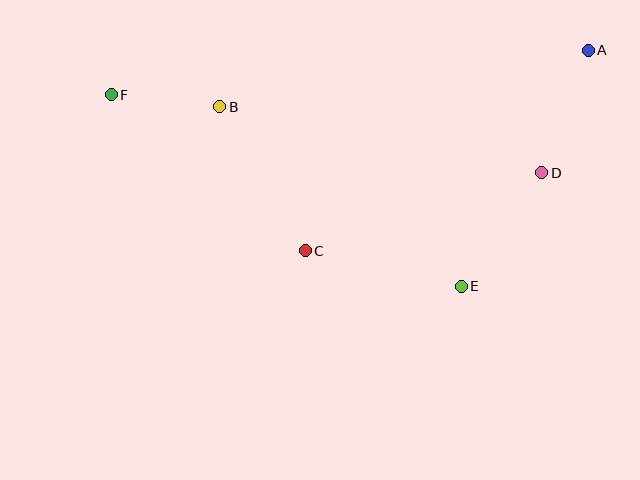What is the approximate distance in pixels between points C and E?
The distance between C and E is approximately 160 pixels.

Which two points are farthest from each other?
Points A and F are farthest from each other.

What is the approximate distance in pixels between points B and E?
The distance between B and E is approximately 301 pixels.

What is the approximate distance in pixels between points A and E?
The distance between A and E is approximately 268 pixels.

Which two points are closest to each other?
Points B and F are closest to each other.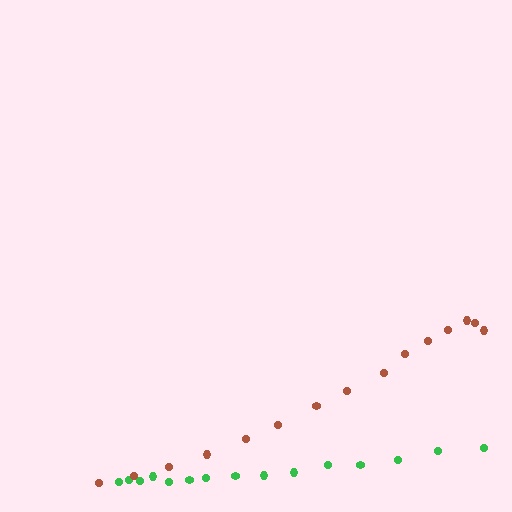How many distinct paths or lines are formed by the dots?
There are 2 distinct paths.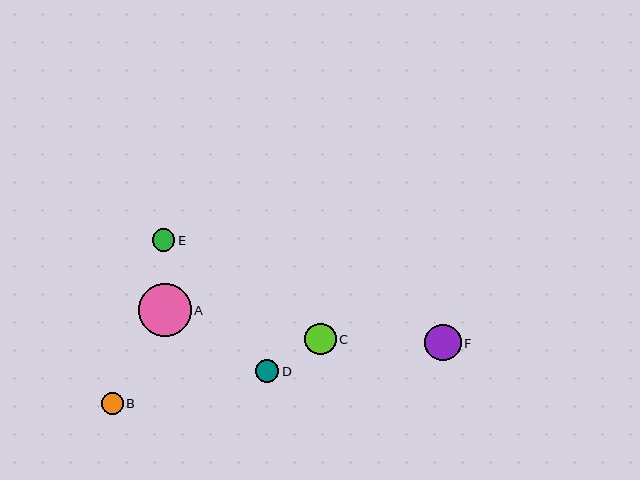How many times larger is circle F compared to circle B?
Circle F is approximately 1.6 times the size of circle B.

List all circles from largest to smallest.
From largest to smallest: A, F, C, D, E, B.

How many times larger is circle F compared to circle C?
Circle F is approximately 1.2 times the size of circle C.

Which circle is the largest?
Circle A is the largest with a size of approximately 52 pixels.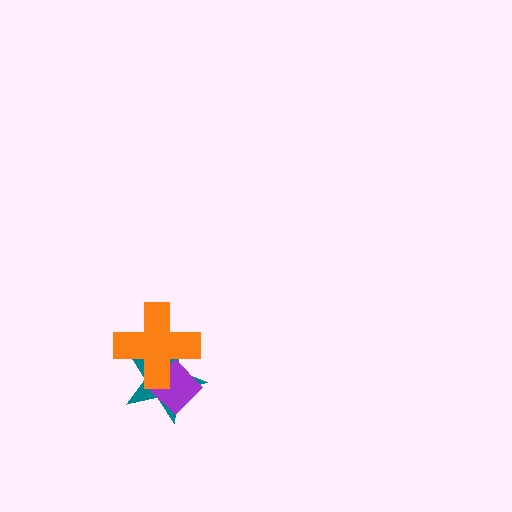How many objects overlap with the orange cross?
2 objects overlap with the orange cross.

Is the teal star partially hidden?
Yes, it is partially covered by another shape.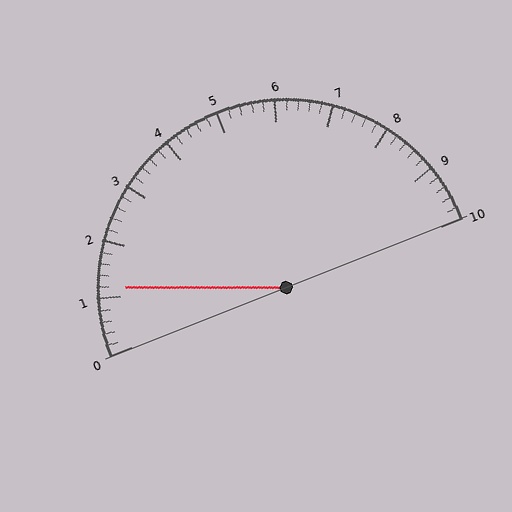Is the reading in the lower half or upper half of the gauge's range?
The reading is in the lower half of the range (0 to 10).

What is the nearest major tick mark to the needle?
The nearest major tick mark is 1.